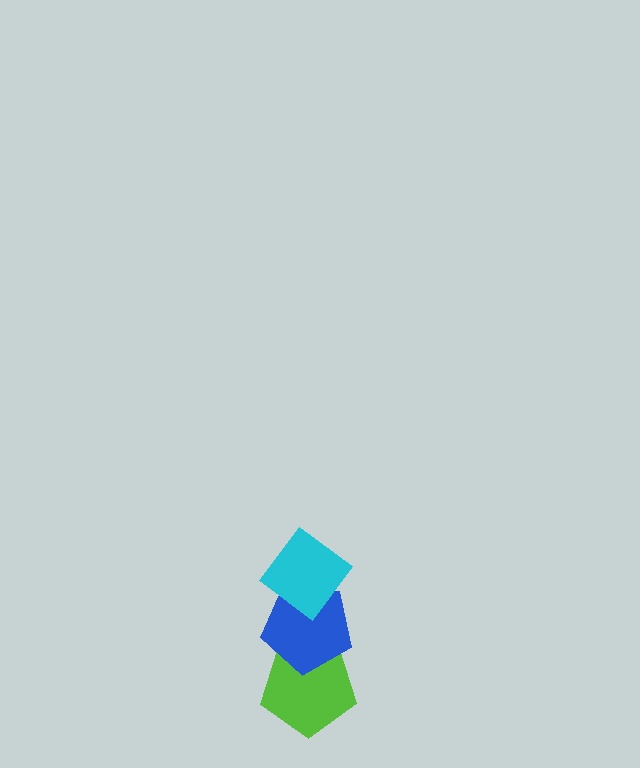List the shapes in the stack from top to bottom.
From top to bottom: the cyan diamond, the blue pentagon, the lime pentagon.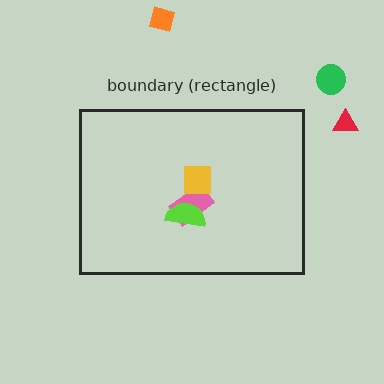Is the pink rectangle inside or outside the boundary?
Inside.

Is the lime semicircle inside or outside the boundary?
Inside.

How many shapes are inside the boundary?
3 inside, 3 outside.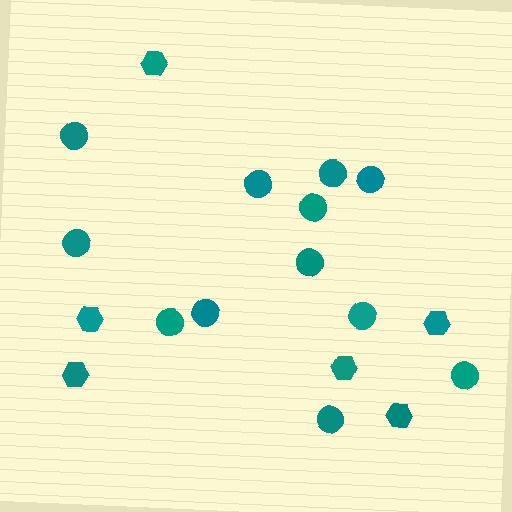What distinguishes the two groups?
There are 2 groups: one group of hexagons (6) and one group of circles (12).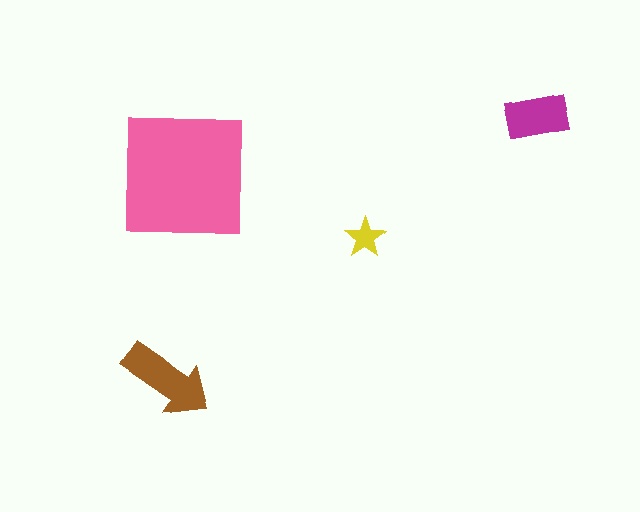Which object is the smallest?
The yellow star.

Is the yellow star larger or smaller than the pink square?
Smaller.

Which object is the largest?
The pink square.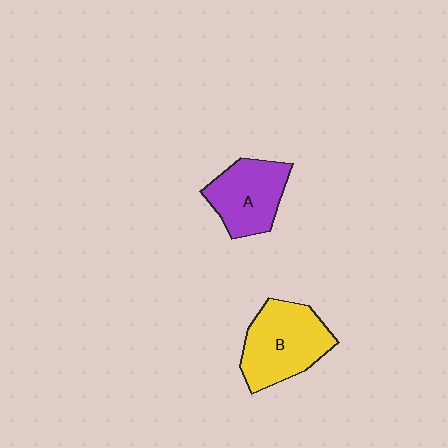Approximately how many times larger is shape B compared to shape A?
Approximately 1.2 times.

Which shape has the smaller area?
Shape A (purple).